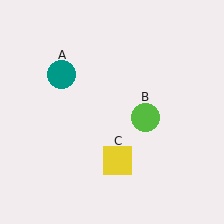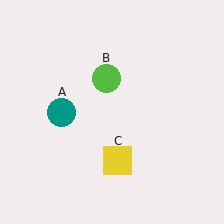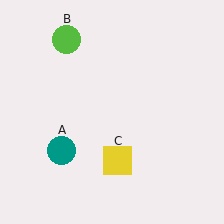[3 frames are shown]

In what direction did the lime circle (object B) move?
The lime circle (object B) moved up and to the left.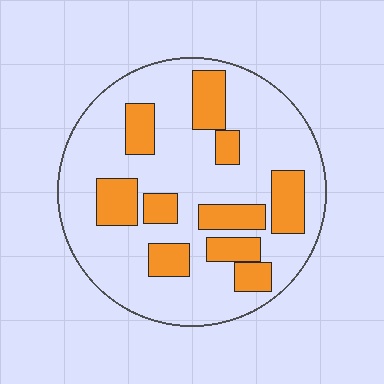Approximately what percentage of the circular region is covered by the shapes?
Approximately 25%.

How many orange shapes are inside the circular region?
10.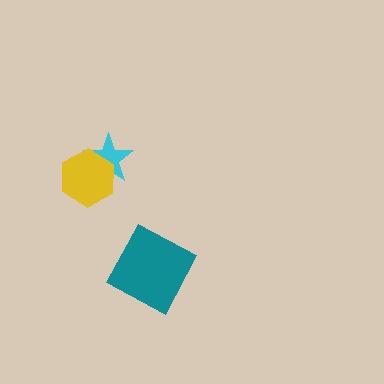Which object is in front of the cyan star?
The yellow hexagon is in front of the cyan star.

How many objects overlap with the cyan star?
1 object overlaps with the cyan star.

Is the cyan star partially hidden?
Yes, it is partially covered by another shape.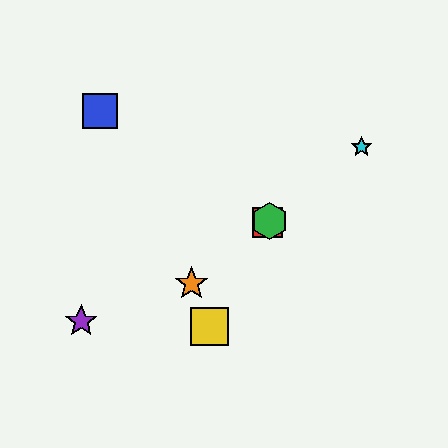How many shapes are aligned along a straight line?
4 shapes (the red square, the green hexagon, the orange star, the cyan star) are aligned along a straight line.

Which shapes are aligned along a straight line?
The red square, the green hexagon, the orange star, the cyan star are aligned along a straight line.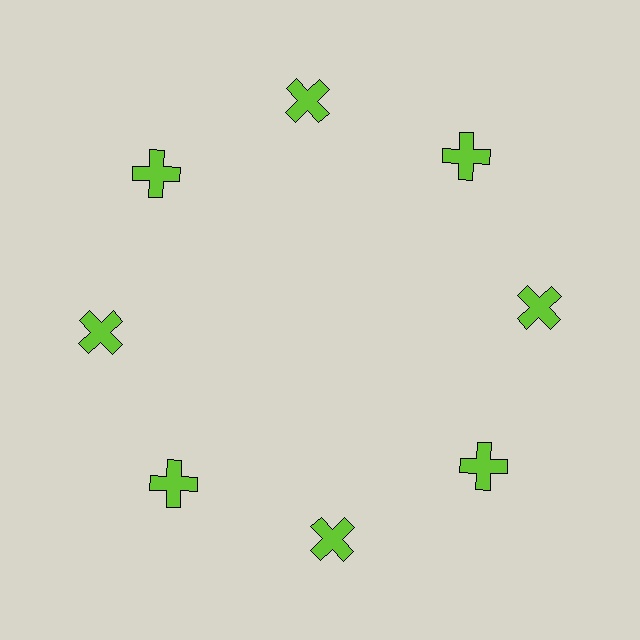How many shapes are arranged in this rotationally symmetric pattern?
There are 8 shapes, arranged in 8 groups of 1.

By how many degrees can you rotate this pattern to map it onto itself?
The pattern maps onto itself every 45 degrees of rotation.